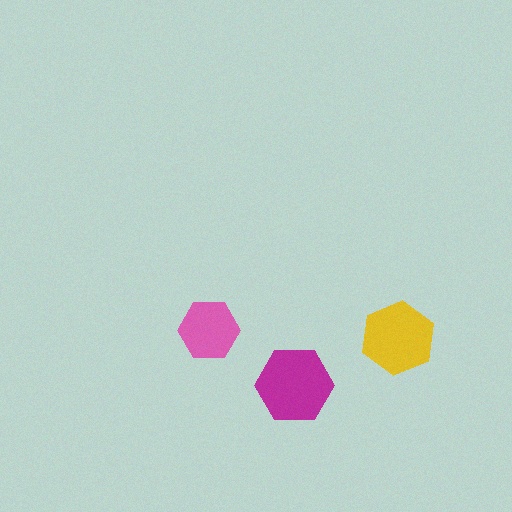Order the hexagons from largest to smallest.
the magenta one, the yellow one, the pink one.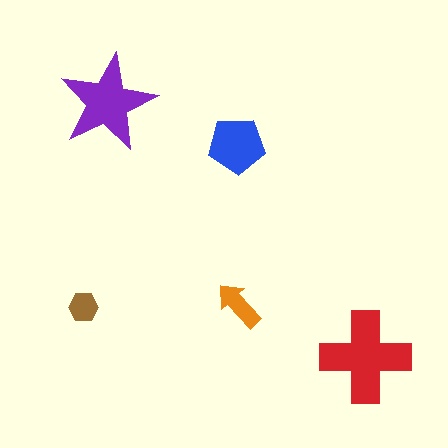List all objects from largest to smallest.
The red cross, the purple star, the blue pentagon, the orange arrow, the brown hexagon.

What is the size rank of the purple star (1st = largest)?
2nd.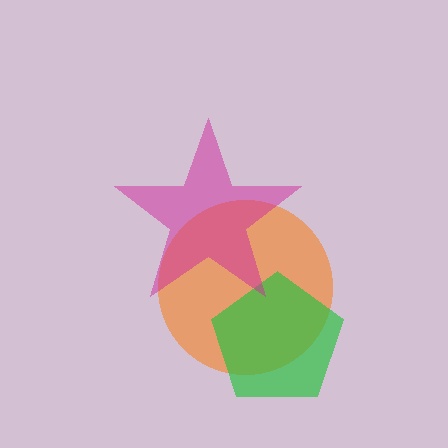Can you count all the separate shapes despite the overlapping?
Yes, there are 3 separate shapes.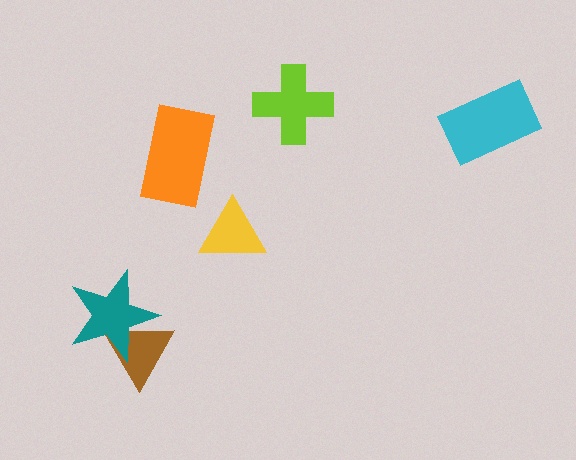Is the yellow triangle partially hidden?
No, no other shape covers it.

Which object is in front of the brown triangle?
The teal star is in front of the brown triangle.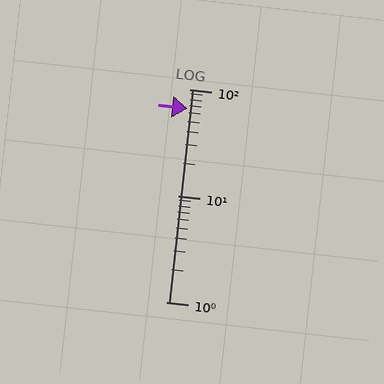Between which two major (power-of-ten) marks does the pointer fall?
The pointer is between 10 and 100.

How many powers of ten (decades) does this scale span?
The scale spans 2 decades, from 1 to 100.